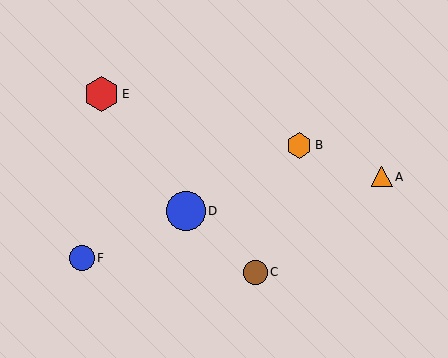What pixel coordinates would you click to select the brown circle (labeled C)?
Click at (255, 272) to select the brown circle C.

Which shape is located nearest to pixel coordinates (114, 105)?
The red hexagon (labeled E) at (102, 94) is nearest to that location.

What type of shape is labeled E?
Shape E is a red hexagon.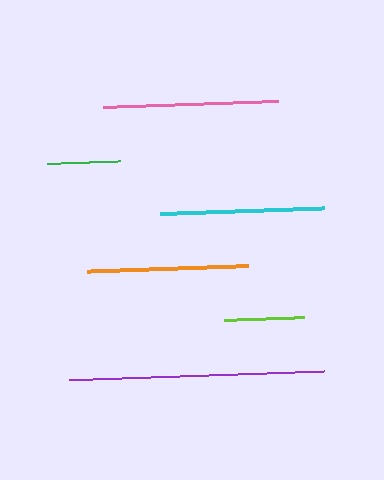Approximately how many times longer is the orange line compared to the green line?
The orange line is approximately 2.2 times the length of the green line.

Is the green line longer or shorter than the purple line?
The purple line is longer than the green line.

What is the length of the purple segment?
The purple segment is approximately 254 pixels long.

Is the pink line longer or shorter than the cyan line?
The pink line is longer than the cyan line.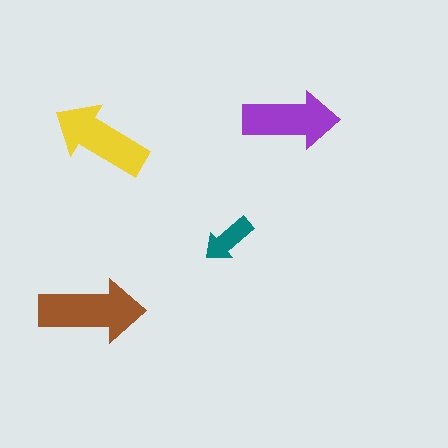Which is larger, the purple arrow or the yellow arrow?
The yellow one.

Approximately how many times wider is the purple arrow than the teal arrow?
About 2 times wider.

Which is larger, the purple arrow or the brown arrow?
The brown one.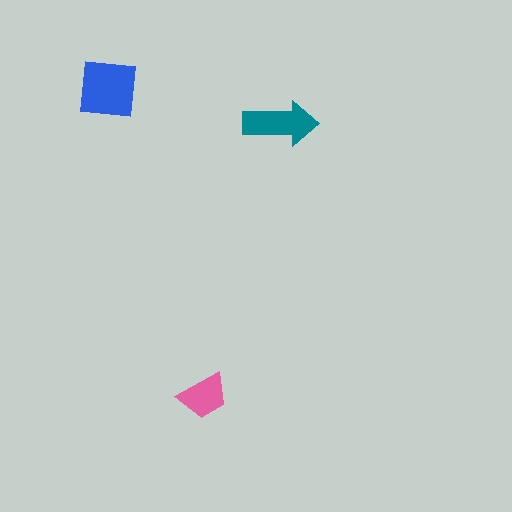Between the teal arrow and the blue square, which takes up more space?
The blue square.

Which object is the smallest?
The pink trapezoid.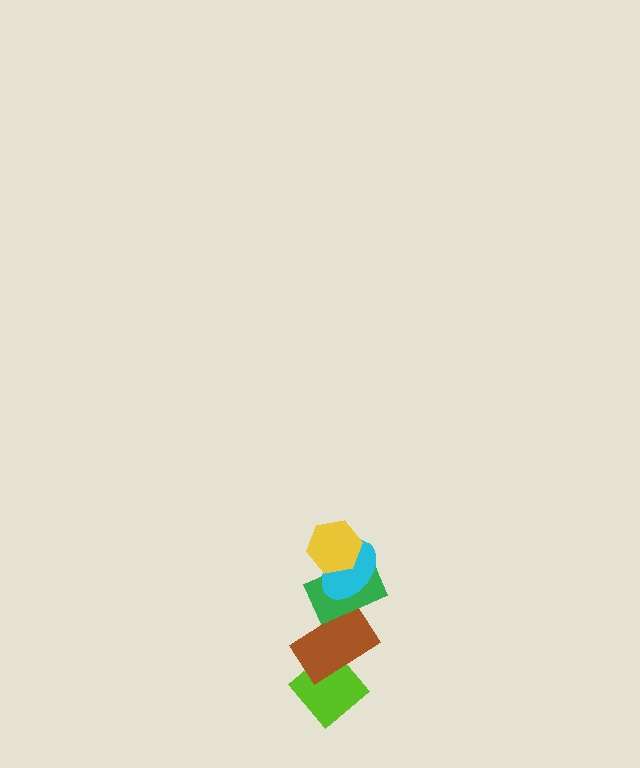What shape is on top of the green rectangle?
The cyan ellipse is on top of the green rectangle.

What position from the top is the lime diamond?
The lime diamond is 5th from the top.